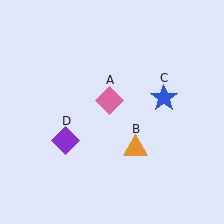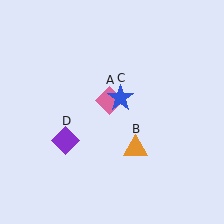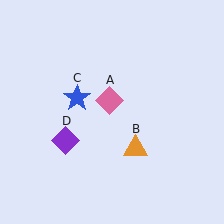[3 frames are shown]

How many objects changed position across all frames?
1 object changed position: blue star (object C).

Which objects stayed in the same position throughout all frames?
Pink diamond (object A) and orange triangle (object B) and purple diamond (object D) remained stationary.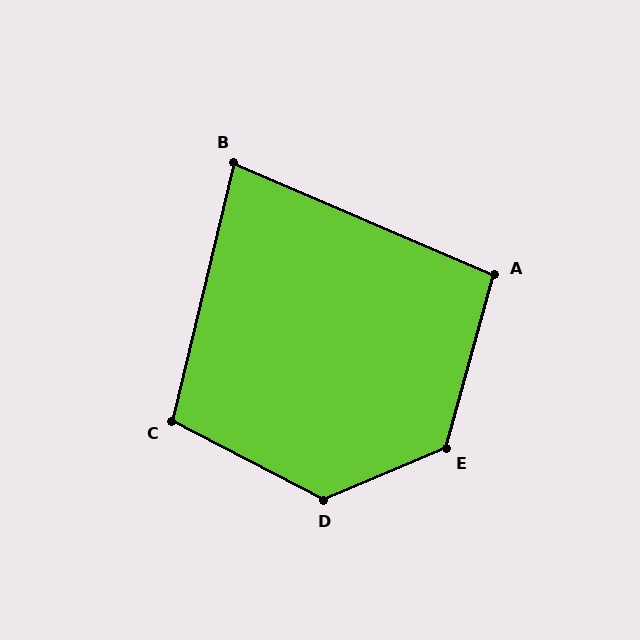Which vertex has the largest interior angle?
D, at approximately 130 degrees.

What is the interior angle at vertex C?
Approximately 104 degrees (obtuse).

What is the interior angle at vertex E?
Approximately 128 degrees (obtuse).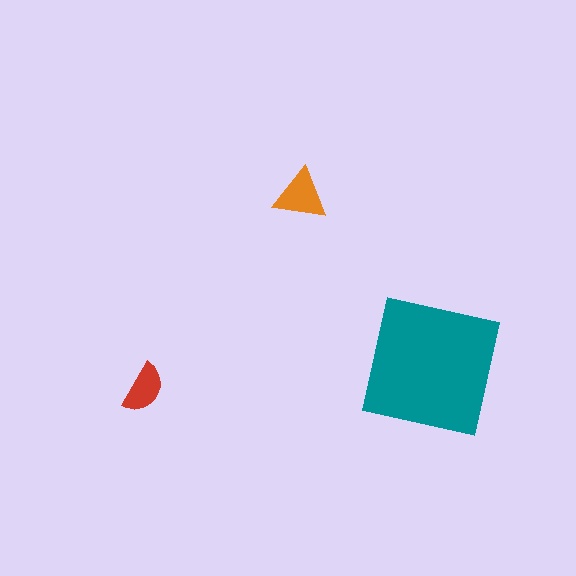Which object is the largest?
The teal square.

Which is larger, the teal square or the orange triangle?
The teal square.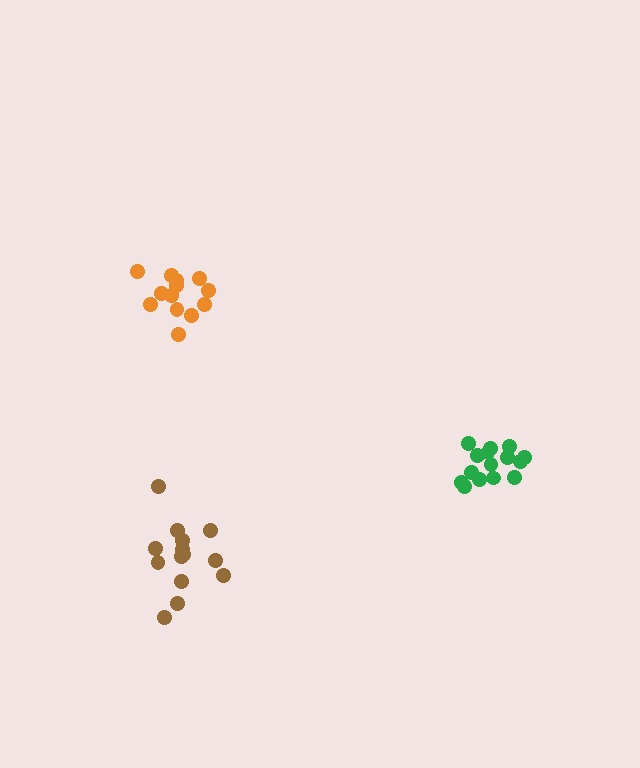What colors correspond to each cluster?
The clusters are colored: brown, green, orange.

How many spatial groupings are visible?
There are 3 spatial groupings.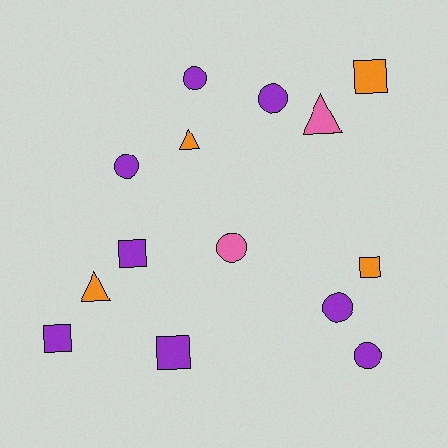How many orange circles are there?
There are no orange circles.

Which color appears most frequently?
Purple, with 8 objects.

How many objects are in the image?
There are 14 objects.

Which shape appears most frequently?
Circle, with 6 objects.